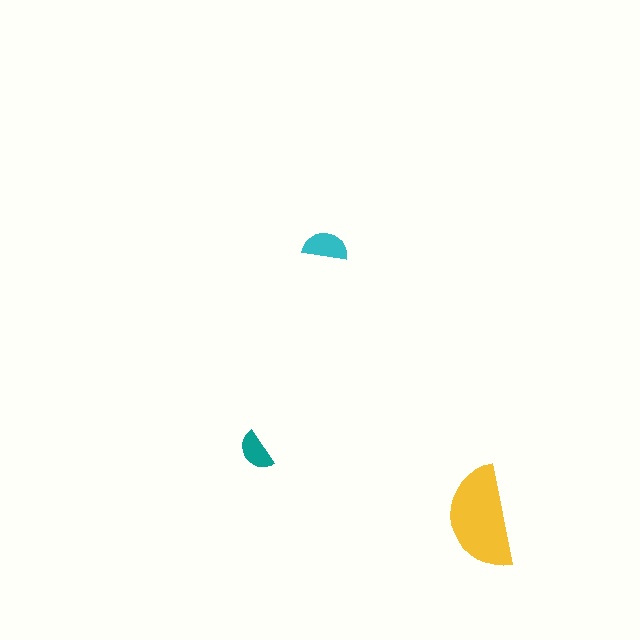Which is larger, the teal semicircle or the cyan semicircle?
The cyan one.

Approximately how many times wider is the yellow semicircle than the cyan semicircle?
About 2.5 times wider.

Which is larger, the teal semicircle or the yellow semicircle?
The yellow one.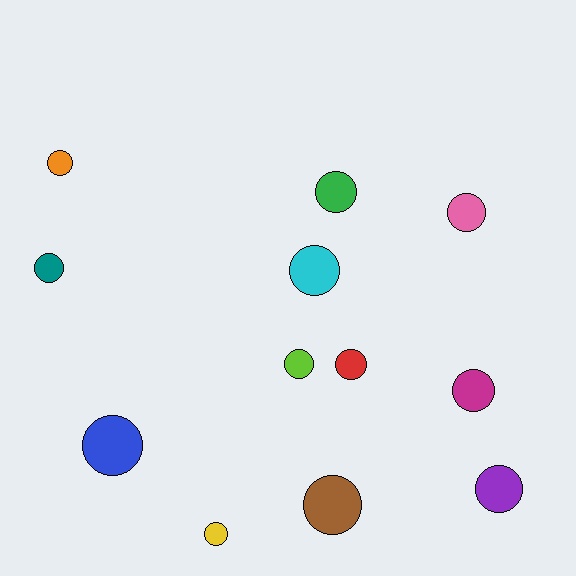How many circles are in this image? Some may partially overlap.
There are 12 circles.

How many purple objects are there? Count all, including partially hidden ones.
There is 1 purple object.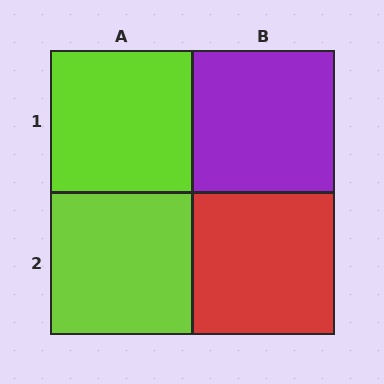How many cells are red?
1 cell is red.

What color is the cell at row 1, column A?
Lime.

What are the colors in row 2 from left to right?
Lime, red.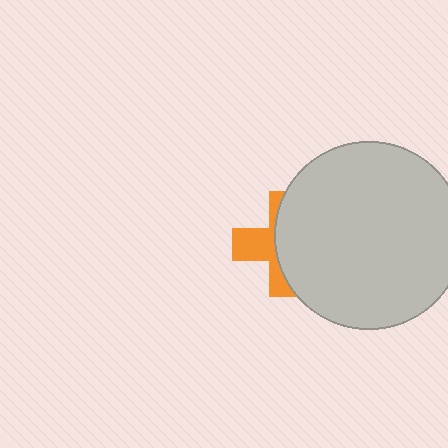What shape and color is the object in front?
The object in front is a light gray circle.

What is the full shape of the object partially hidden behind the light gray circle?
The partially hidden object is an orange cross.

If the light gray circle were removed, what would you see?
You would see the complete orange cross.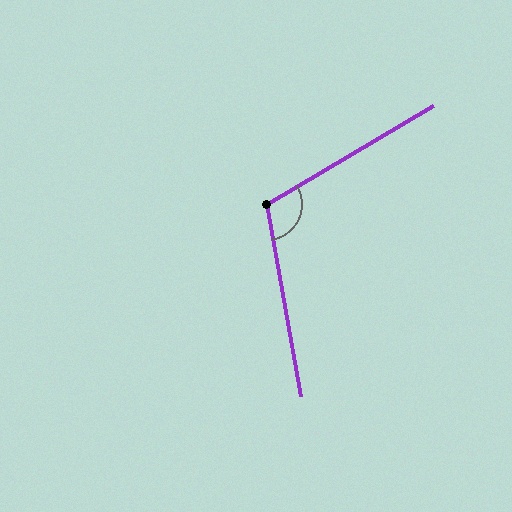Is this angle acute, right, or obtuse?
It is obtuse.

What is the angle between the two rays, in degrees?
Approximately 111 degrees.